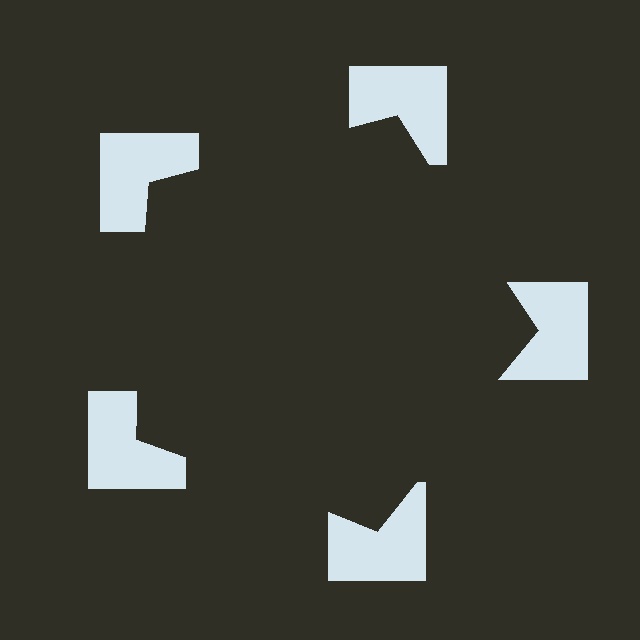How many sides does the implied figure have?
5 sides.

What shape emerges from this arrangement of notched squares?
An illusory pentagon — its edges are inferred from the aligned wedge cuts in the notched squares, not physically drawn.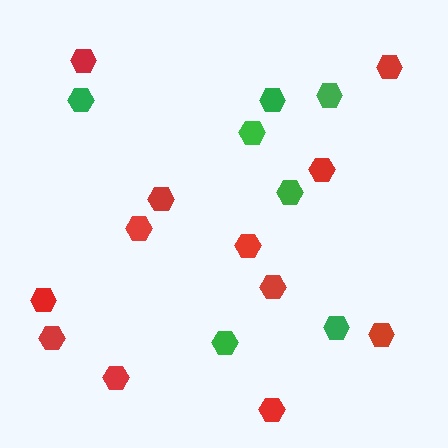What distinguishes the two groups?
There are 2 groups: one group of green hexagons (7) and one group of red hexagons (12).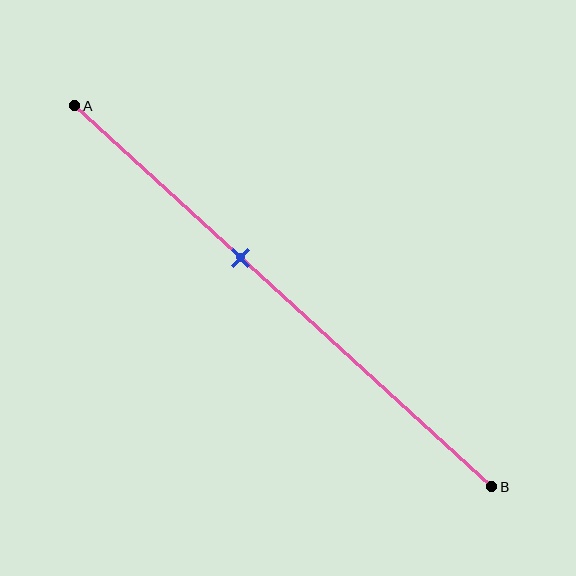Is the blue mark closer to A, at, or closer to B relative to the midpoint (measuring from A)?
The blue mark is closer to point A than the midpoint of segment AB.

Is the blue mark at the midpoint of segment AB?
No, the mark is at about 40% from A, not at the 50% midpoint.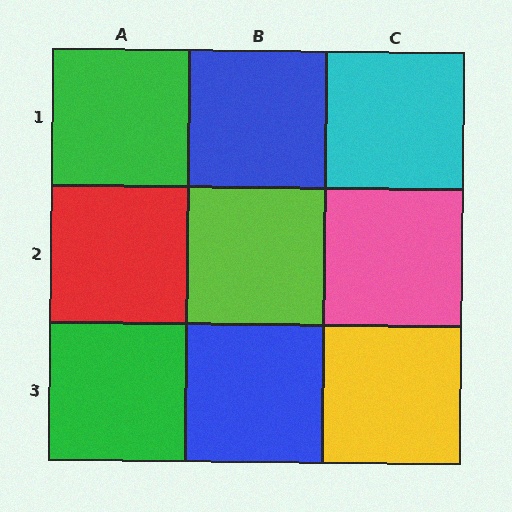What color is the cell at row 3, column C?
Yellow.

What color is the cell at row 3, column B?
Blue.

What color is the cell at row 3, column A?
Green.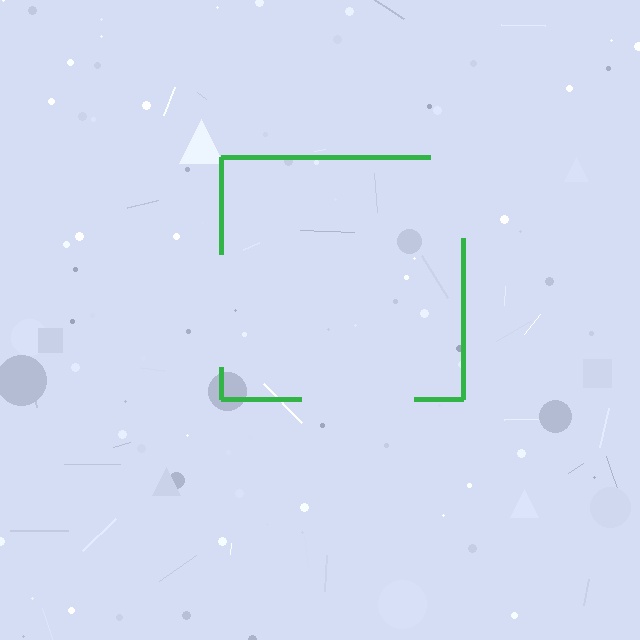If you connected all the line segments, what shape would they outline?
They would outline a square.